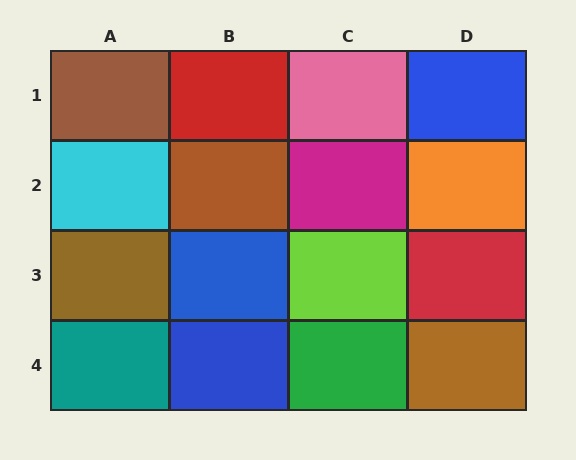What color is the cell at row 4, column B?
Blue.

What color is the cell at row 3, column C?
Lime.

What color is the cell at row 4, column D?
Brown.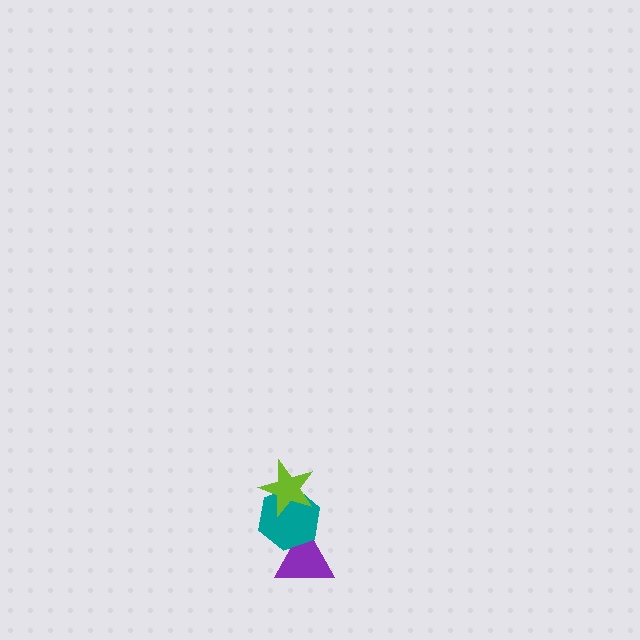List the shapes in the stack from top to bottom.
From top to bottom: the lime star, the teal hexagon, the purple triangle.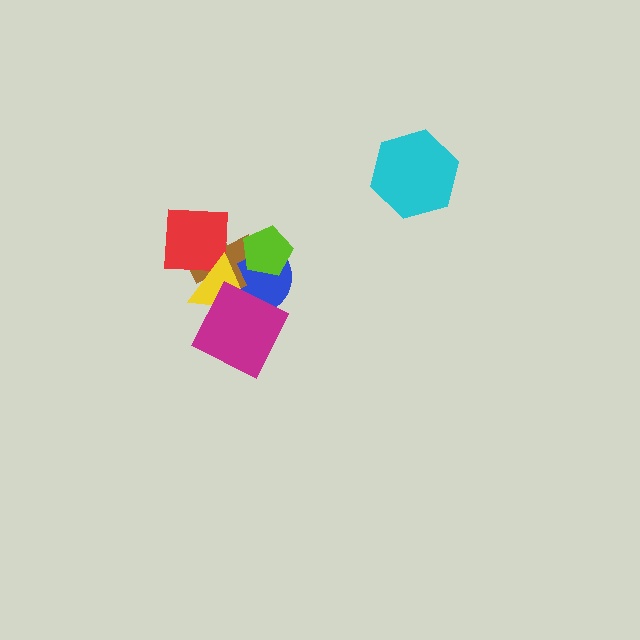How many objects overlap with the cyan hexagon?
0 objects overlap with the cyan hexagon.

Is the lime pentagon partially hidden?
No, no other shape covers it.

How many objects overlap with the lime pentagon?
2 objects overlap with the lime pentagon.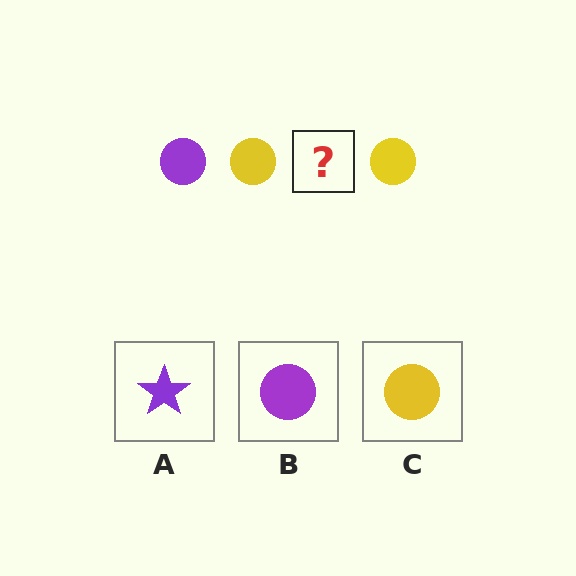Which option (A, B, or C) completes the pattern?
B.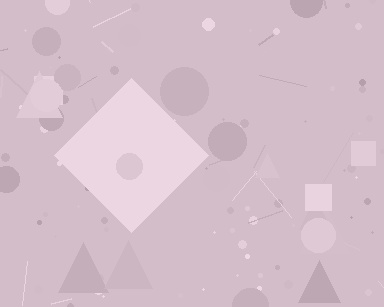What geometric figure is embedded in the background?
A diamond is embedded in the background.